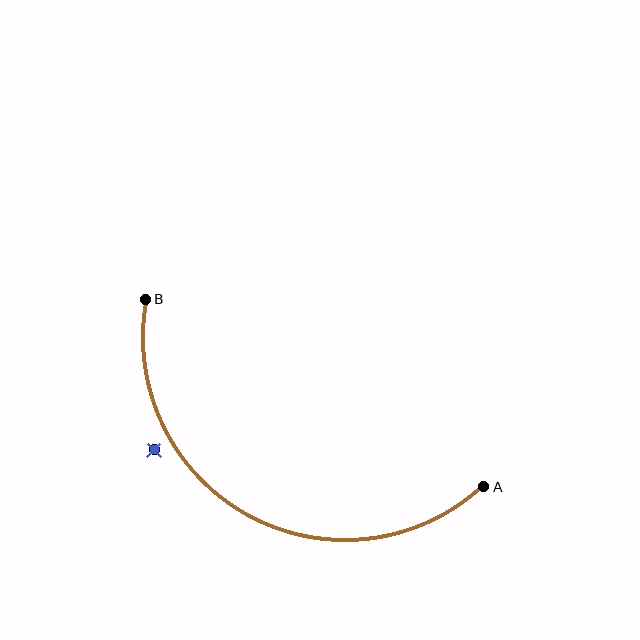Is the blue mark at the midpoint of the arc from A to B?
No — the blue mark does not lie on the arc at all. It sits slightly outside the curve.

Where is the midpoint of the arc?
The arc midpoint is the point on the curve farthest from the straight line joining A and B. It sits below that line.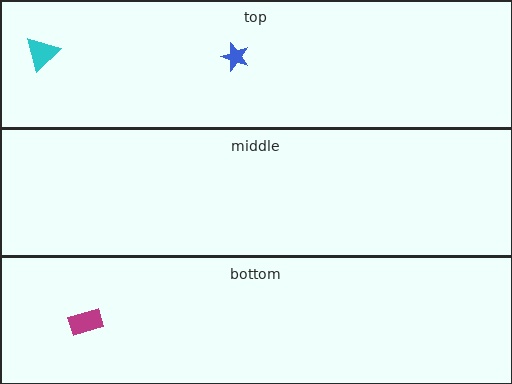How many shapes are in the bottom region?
1.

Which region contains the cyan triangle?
The top region.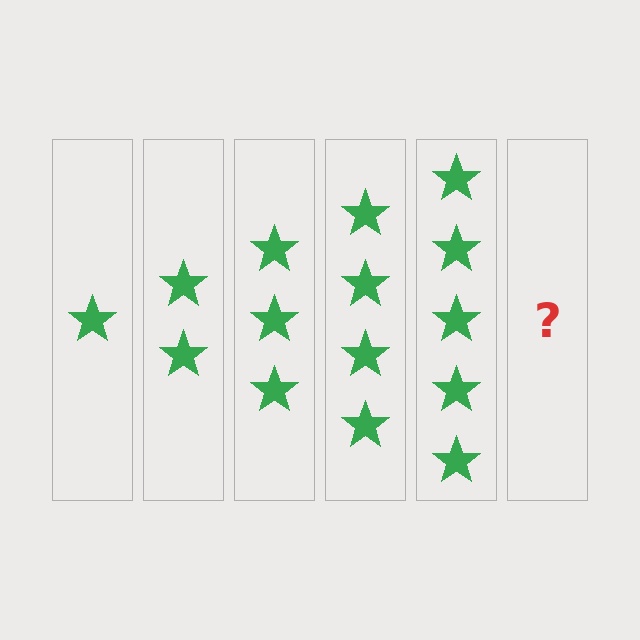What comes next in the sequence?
The next element should be 6 stars.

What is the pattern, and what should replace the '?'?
The pattern is that each step adds one more star. The '?' should be 6 stars.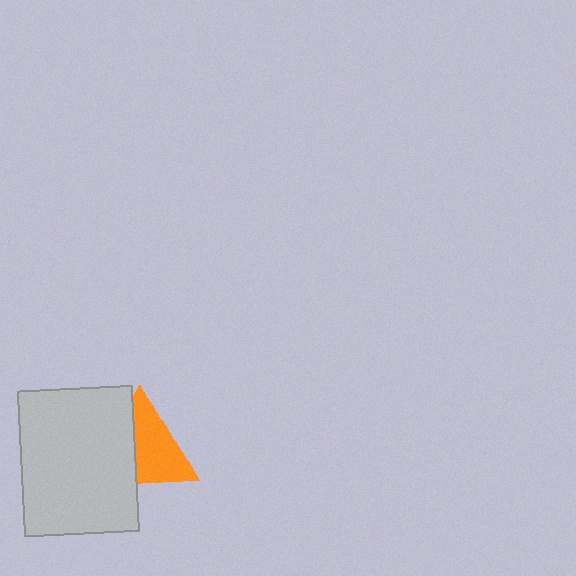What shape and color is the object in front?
The object in front is a light gray rectangle.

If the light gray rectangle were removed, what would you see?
You would see the complete orange triangle.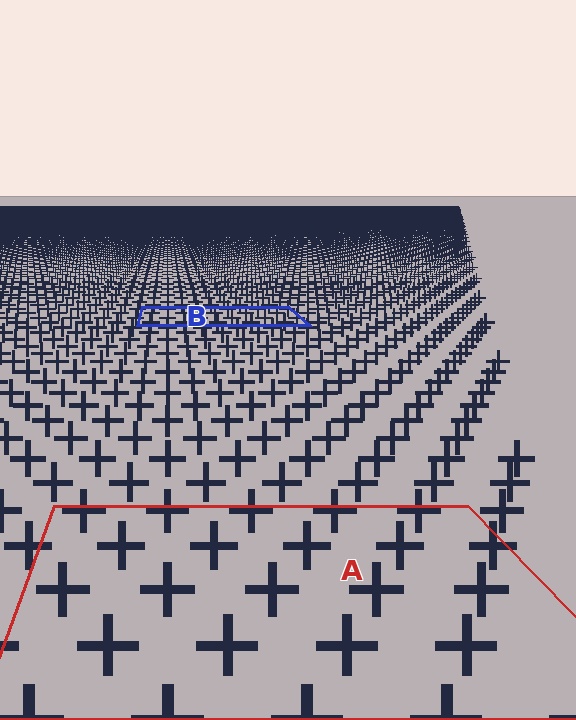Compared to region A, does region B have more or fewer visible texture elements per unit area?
Region B has more texture elements per unit area — they are packed more densely because it is farther away.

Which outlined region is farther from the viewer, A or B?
Region B is farther from the viewer — the texture elements inside it appear smaller and more densely packed.